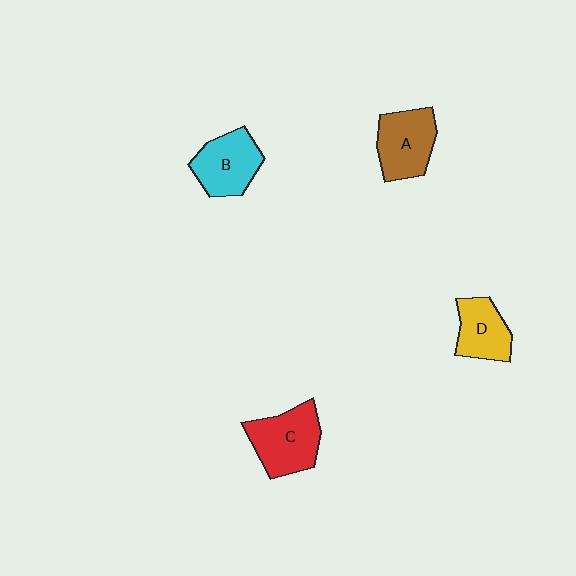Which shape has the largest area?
Shape C (red).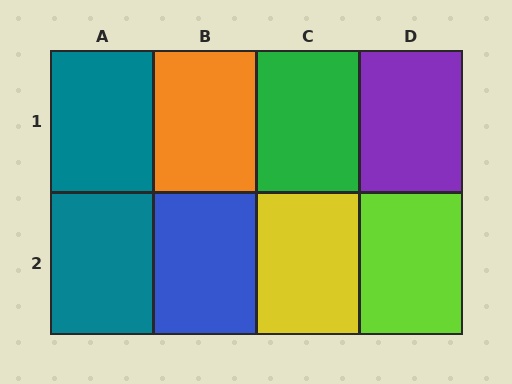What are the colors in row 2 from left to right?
Teal, blue, yellow, lime.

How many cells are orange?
1 cell is orange.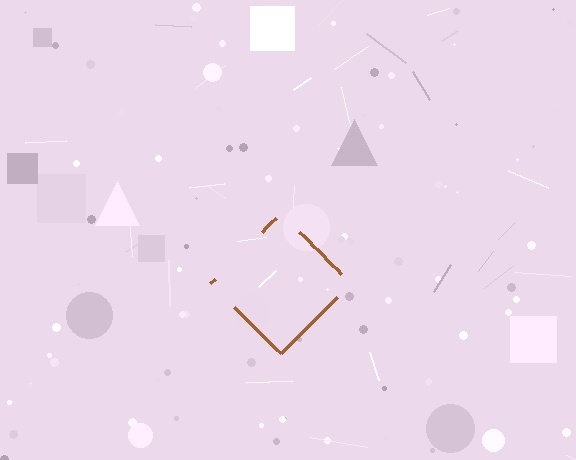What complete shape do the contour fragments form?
The contour fragments form a diamond.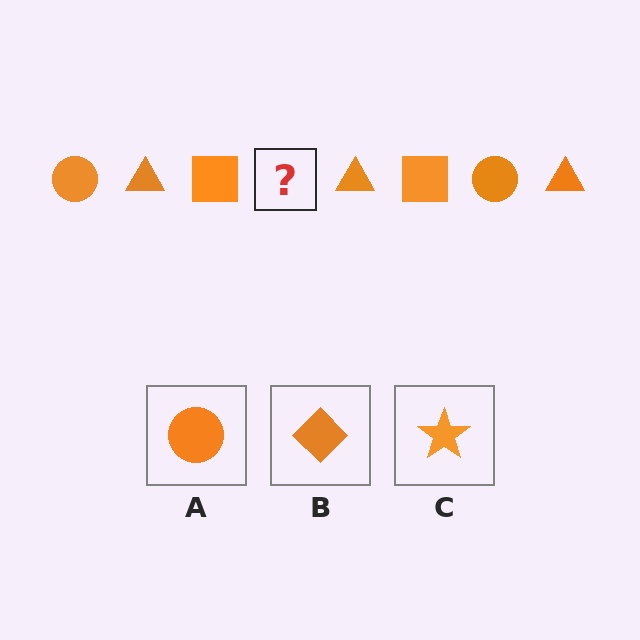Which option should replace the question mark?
Option A.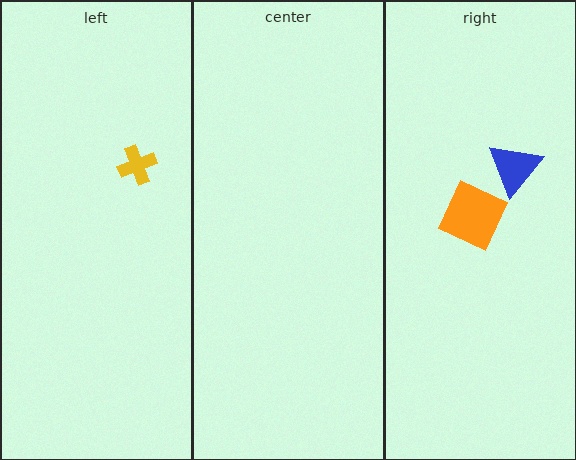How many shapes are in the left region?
1.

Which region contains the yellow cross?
The left region.